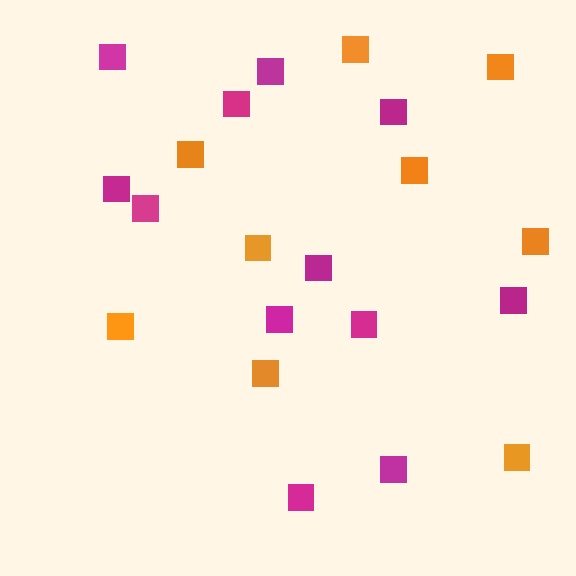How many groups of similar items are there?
There are 2 groups: one group of magenta squares (12) and one group of orange squares (9).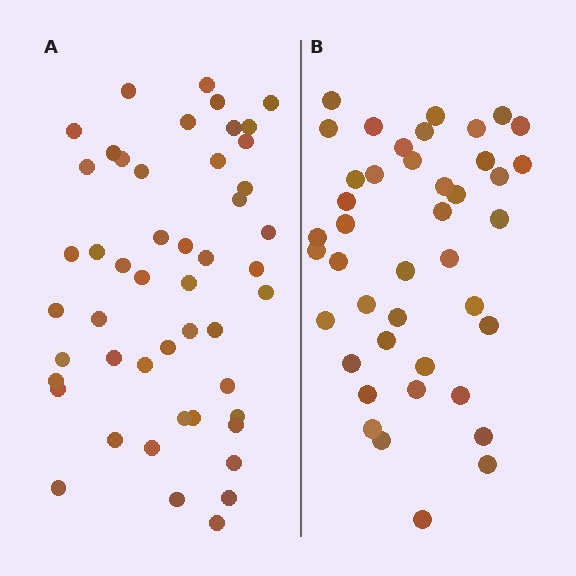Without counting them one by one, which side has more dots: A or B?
Region A (the left region) has more dots.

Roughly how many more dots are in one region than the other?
Region A has roughly 8 or so more dots than region B.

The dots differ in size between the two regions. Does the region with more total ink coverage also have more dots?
No. Region B has more total ink coverage because its dots are larger, but region A actually contains more individual dots. Total area can be misleading — the number of items is what matters here.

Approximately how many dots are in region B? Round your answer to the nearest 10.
About 40 dots. (The exact count is 42, which rounds to 40.)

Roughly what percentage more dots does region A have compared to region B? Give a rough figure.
About 15% more.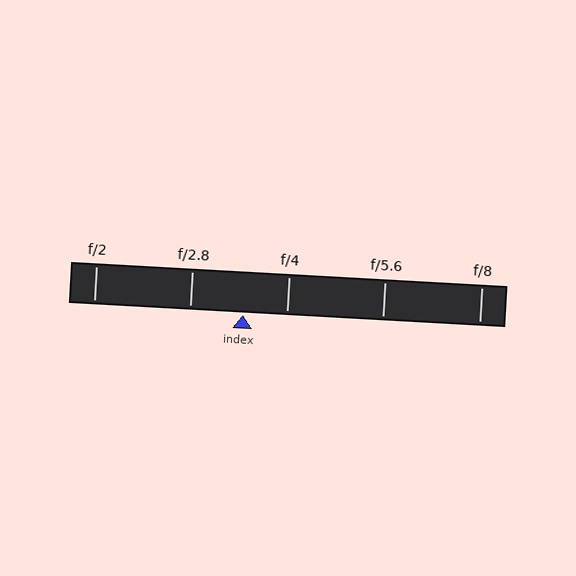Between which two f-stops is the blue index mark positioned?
The index mark is between f/2.8 and f/4.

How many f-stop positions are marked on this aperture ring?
There are 5 f-stop positions marked.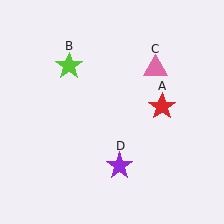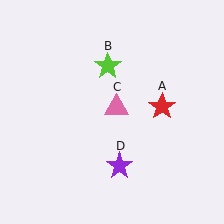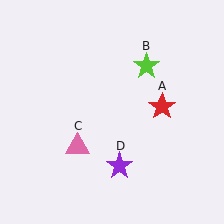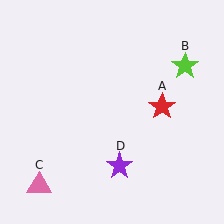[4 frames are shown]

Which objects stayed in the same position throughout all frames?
Red star (object A) and purple star (object D) remained stationary.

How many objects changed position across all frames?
2 objects changed position: lime star (object B), pink triangle (object C).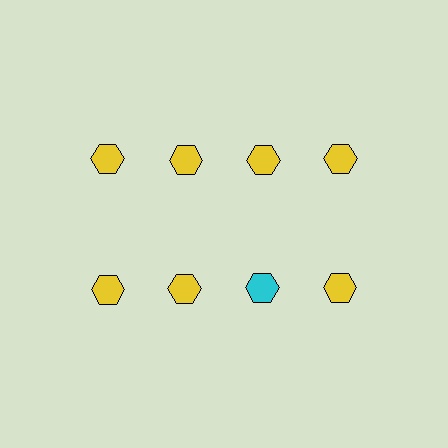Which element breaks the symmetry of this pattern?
The cyan hexagon in the second row, center column breaks the symmetry. All other shapes are yellow hexagons.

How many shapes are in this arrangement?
There are 8 shapes arranged in a grid pattern.